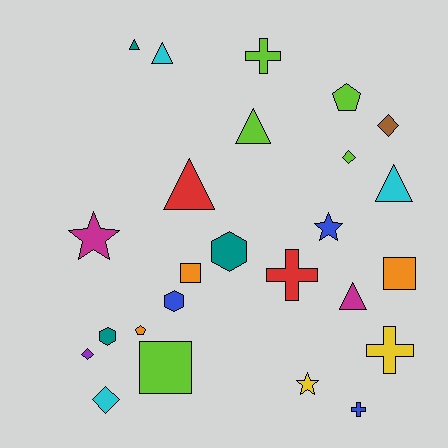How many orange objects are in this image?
There are 3 orange objects.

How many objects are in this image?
There are 25 objects.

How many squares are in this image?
There are 3 squares.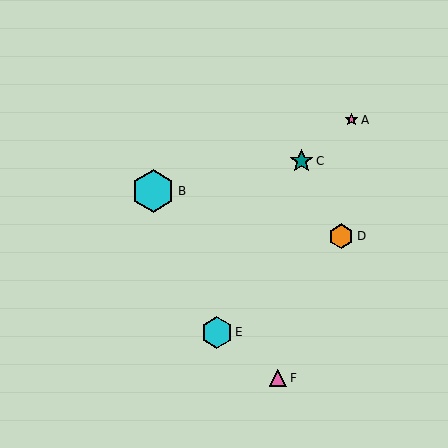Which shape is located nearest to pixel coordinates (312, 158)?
The teal star (labeled C) at (301, 161) is nearest to that location.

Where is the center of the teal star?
The center of the teal star is at (301, 161).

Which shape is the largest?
The cyan hexagon (labeled B) is the largest.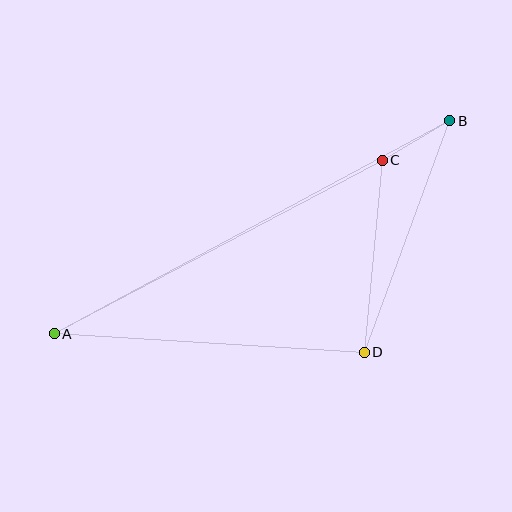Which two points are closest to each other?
Points B and C are closest to each other.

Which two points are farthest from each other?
Points A and B are farthest from each other.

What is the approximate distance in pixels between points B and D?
The distance between B and D is approximately 247 pixels.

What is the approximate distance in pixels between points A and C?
The distance between A and C is approximately 371 pixels.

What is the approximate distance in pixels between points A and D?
The distance between A and D is approximately 310 pixels.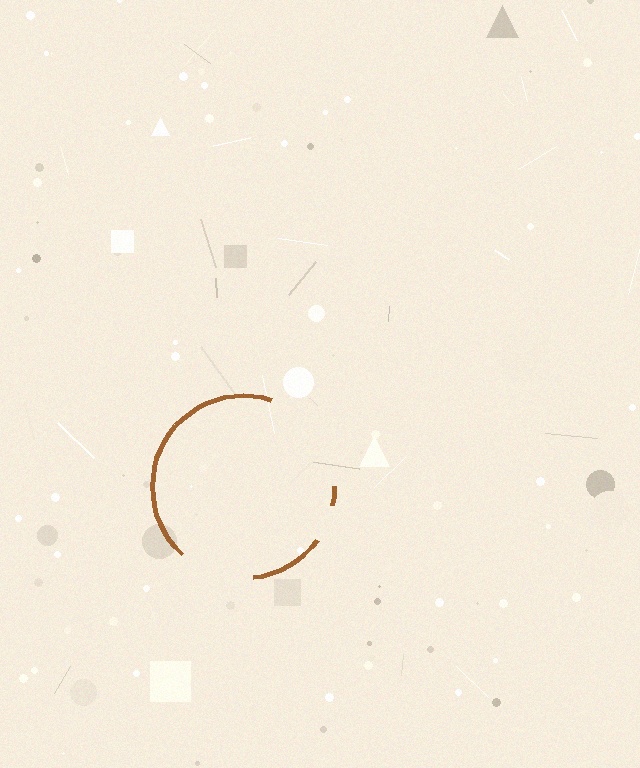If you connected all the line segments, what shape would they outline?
They would outline a circle.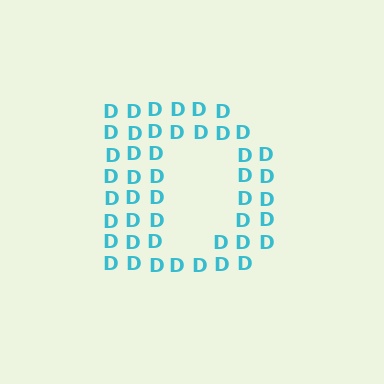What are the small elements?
The small elements are letter D's.